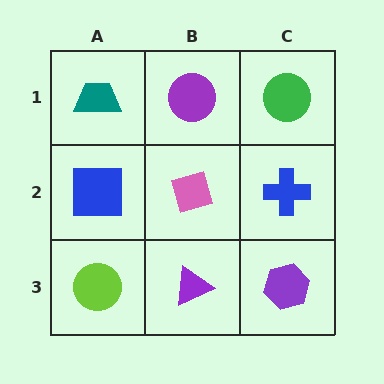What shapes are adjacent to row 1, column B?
A pink diamond (row 2, column B), a teal trapezoid (row 1, column A), a green circle (row 1, column C).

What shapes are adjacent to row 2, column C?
A green circle (row 1, column C), a purple hexagon (row 3, column C), a pink diamond (row 2, column B).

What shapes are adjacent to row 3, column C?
A blue cross (row 2, column C), a purple triangle (row 3, column B).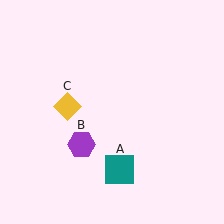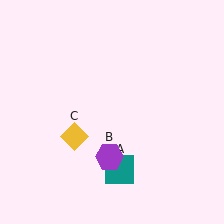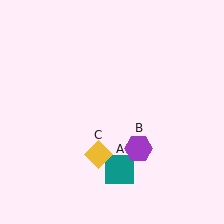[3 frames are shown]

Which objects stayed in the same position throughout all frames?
Teal square (object A) remained stationary.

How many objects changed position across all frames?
2 objects changed position: purple hexagon (object B), yellow diamond (object C).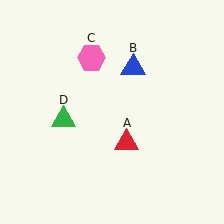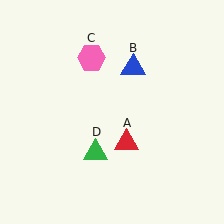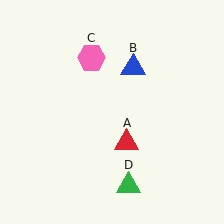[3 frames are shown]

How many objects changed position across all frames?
1 object changed position: green triangle (object D).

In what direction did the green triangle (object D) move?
The green triangle (object D) moved down and to the right.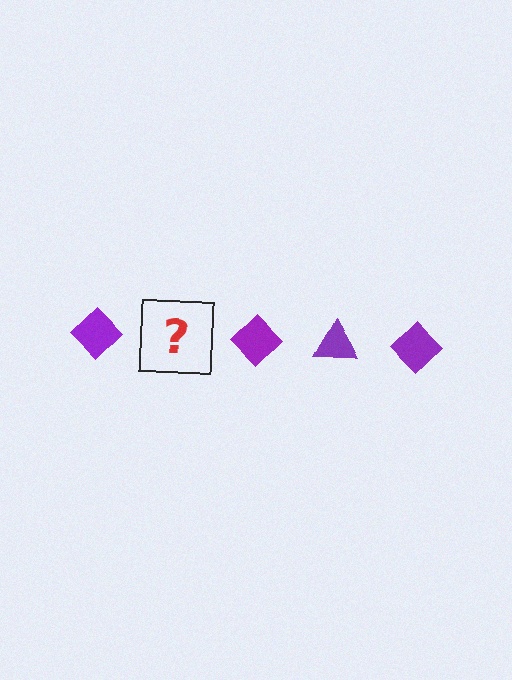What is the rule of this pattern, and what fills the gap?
The rule is that the pattern cycles through diamond, triangle shapes in purple. The gap should be filled with a purple triangle.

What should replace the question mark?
The question mark should be replaced with a purple triangle.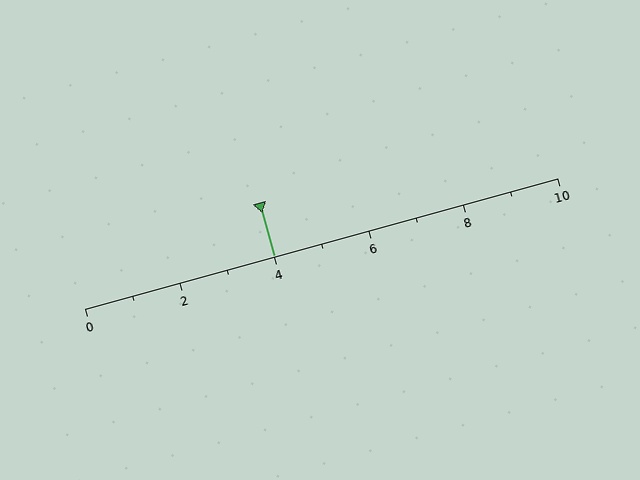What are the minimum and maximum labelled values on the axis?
The axis runs from 0 to 10.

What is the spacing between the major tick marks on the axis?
The major ticks are spaced 2 apart.